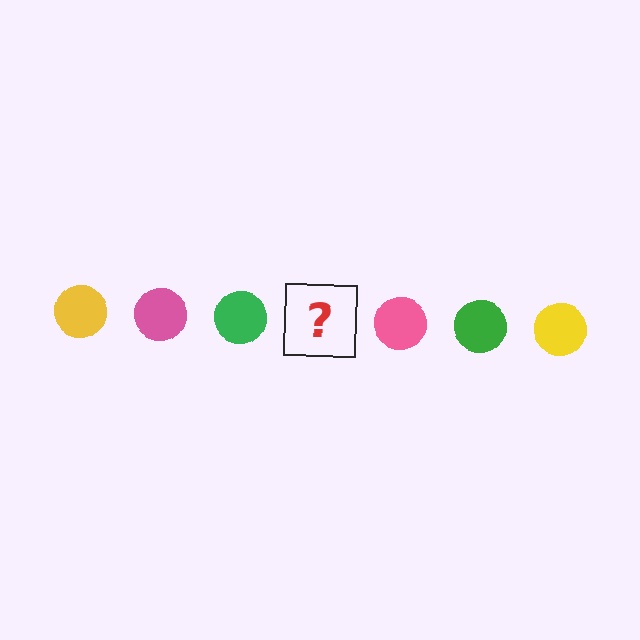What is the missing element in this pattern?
The missing element is a yellow circle.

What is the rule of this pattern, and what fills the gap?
The rule is that the pattern cycles through yellow, pink, green circles. The gap should be filled with a yellow circle.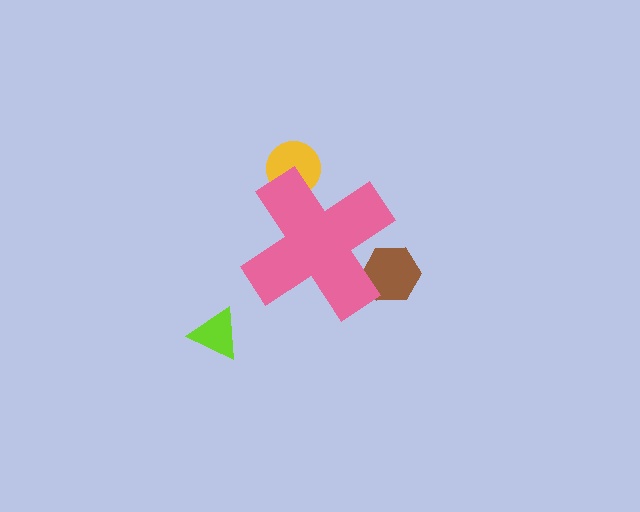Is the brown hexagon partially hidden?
Yes, the brown hexagon is partially hidden behind the pink cross.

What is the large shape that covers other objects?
A pink cross.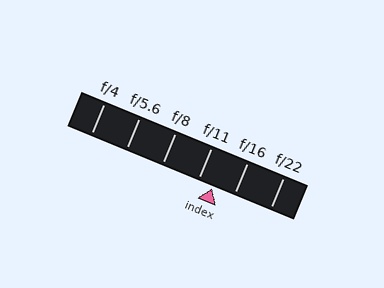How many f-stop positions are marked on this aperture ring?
There are 6 f-stop positions marked.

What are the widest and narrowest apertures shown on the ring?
The widest aperture shown is f/4 and the narrowest is f/22.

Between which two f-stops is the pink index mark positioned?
The index mark is between f/11 and f/16.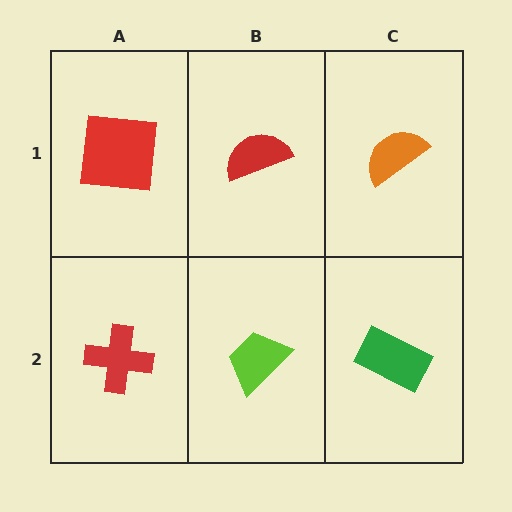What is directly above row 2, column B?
A red semicircle.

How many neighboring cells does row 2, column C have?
2.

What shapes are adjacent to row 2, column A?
A red square (row 1, column A), a lime trapezoid (row 2, column B).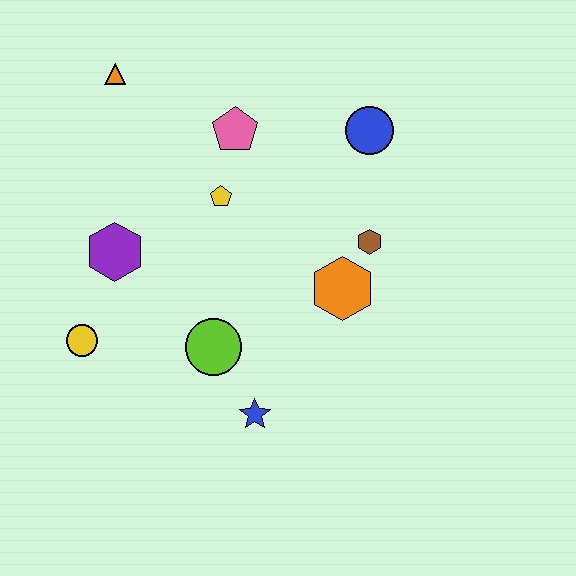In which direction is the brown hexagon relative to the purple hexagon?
The brown hexagon is to the right of the purple hexagon.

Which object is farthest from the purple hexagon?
The blue circle is farthest from the purple hexagon.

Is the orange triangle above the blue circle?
Yes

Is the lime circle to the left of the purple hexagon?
No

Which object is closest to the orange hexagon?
The brown hexagon is closest to the orange hexagon.